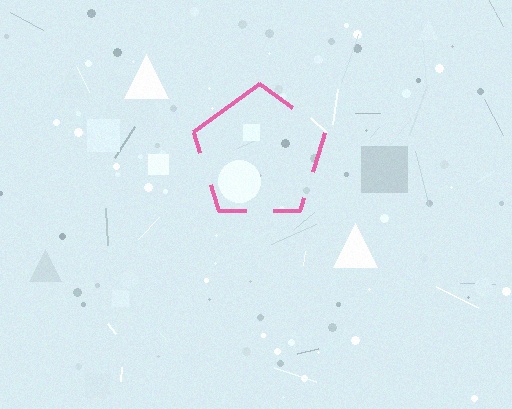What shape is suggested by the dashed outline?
The dashed outline suggests a pentagon.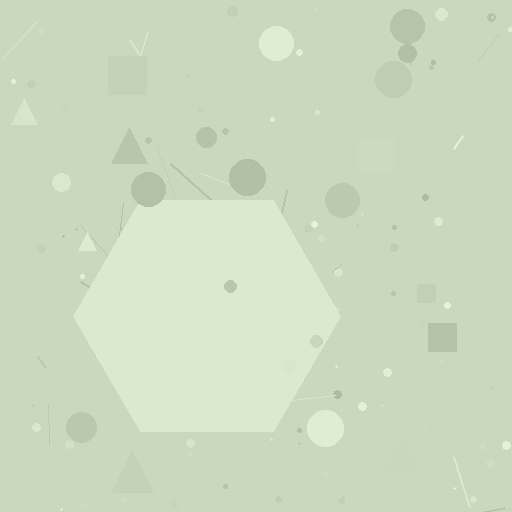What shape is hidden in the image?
A hexagon is hidden in the image.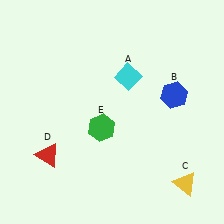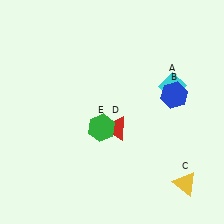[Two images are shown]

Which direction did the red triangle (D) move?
The red triangle (D) moved right.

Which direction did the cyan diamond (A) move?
The cyan diamond (A) moved right.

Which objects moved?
The objects that moved are: the cyan diamond (A), the red triangle (D).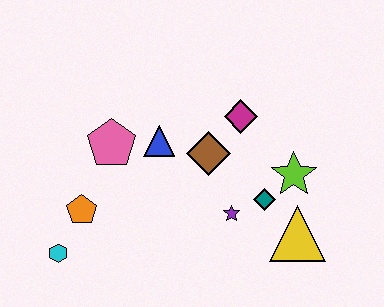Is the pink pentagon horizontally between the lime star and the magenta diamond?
No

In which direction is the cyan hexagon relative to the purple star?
The cyan hexagon is to the left of the purple star.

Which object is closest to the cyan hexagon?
The orange pentagon is closest to the cyan hexagon.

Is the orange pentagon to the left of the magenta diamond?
Yes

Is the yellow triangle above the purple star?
No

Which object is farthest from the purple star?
The cyan hexagon is farthest from the purple star.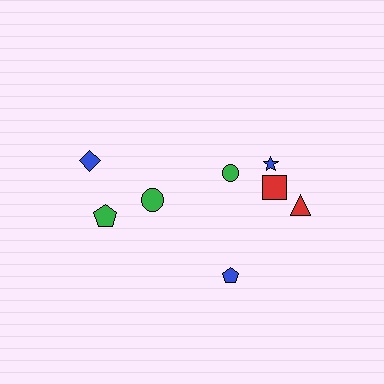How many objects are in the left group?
There are 3 objects.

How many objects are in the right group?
There are 5 objects.